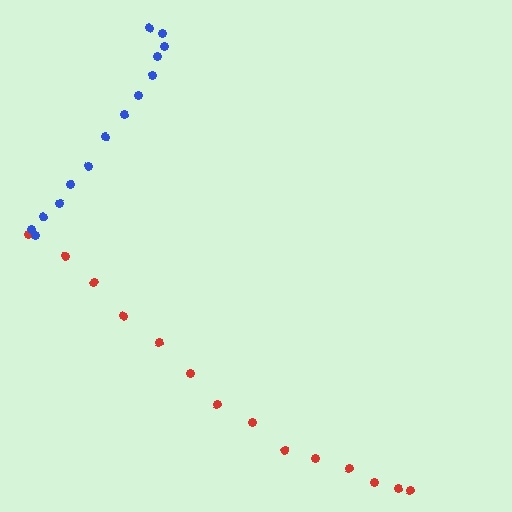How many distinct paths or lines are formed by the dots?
There are 2 distinct paths.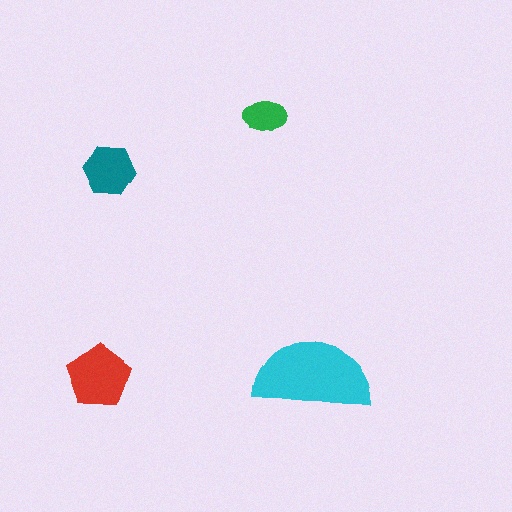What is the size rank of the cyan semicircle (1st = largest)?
1st.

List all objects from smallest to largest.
The green ellipse, the teal hexagon, the red pentagon, the cyan semicircle.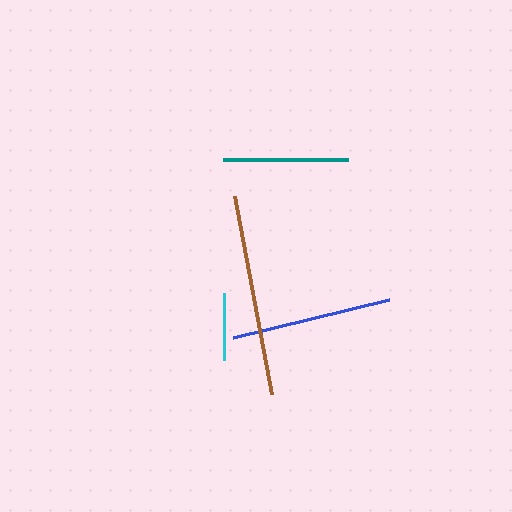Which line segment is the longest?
The brown line is the longest at approximately 202 pixels.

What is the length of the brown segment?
The brown segment is approximately 202 pixels long.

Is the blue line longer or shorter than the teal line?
The blue line is longer than the teal line.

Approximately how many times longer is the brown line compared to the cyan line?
The brown line is approximately 3.0 times the length of the cyan line.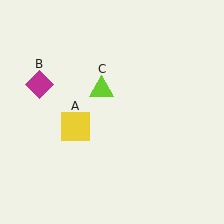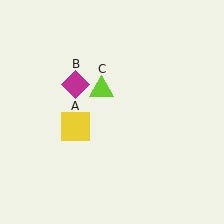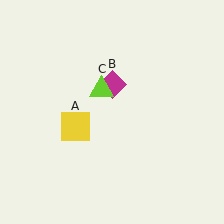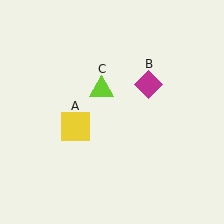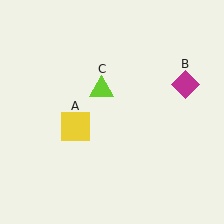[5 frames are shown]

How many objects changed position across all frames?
1 object changed position: magenta diamond (object B).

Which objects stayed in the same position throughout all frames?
Yellow square (object A) and lime triangle (object C) remained stationary.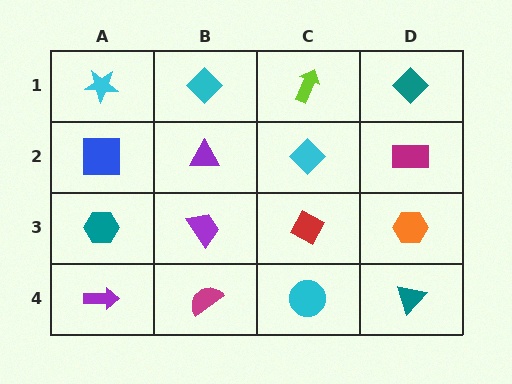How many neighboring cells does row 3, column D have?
3.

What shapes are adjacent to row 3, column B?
A purple triangle (row 2, column B), a magenta semicircle (row 4, column B), a teal hexagon (row 3, column A), a red diamond (row 3, column C).